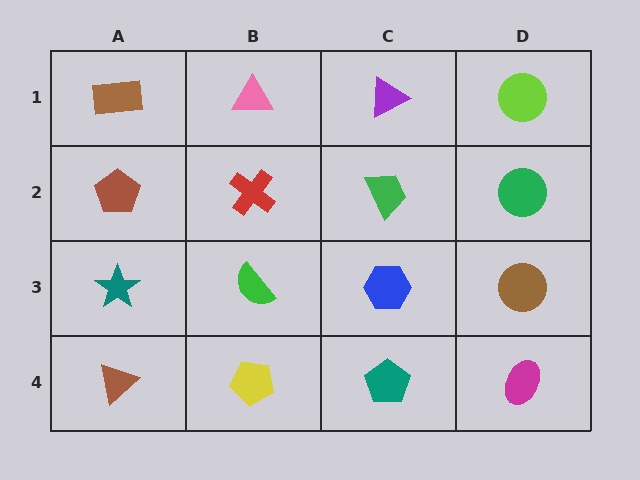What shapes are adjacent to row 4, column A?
A teal star (row 3, column A), a yellow pentagon (row 4, column B).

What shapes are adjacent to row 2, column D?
A lime circle (row 1, column D), a brown circle (row 3, column D), a green trapezoid (row 2, column C).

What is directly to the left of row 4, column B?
A brown triangle.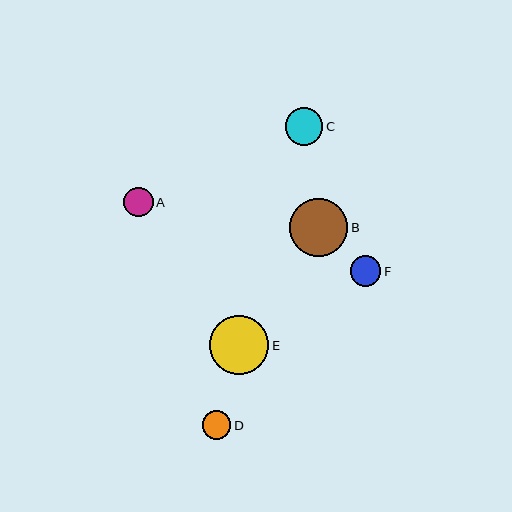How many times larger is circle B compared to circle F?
Circle B is approximately 1.9 times the size of circle F.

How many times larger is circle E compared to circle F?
Circle E is approximately 1.9 times the size of circle F.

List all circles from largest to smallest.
From largest to smallest: E, B, C, F, A, D.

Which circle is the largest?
Circle E is the largest with a size of approximately 59 pixels.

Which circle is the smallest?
Circle D is the smallest with a size of approximately 29 pixels.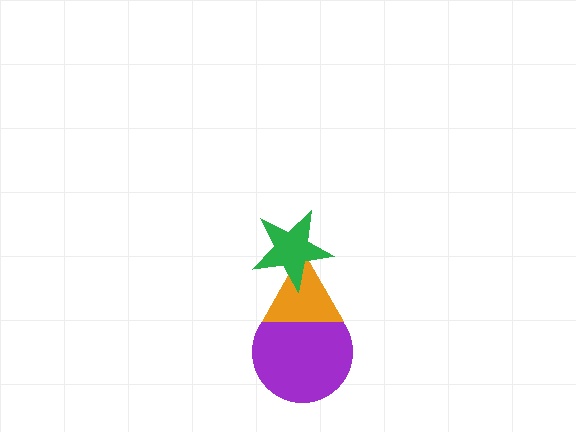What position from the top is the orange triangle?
The orange triangle is 2nd from the top.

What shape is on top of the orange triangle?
The green star is on top of the orange triangle.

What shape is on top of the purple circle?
The orange triangle is on top of the purple circle.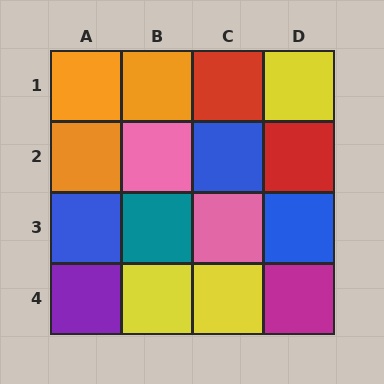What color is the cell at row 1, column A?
Orange.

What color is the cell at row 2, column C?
Blue.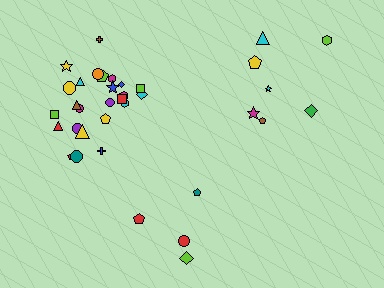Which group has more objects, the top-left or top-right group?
The top-left group.